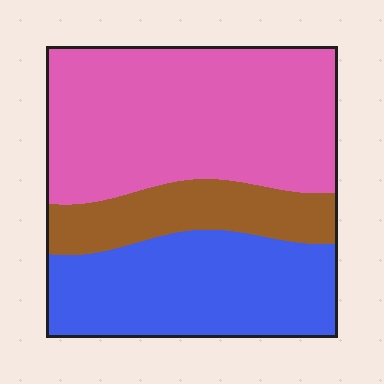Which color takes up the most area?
Pink, at roughly 50%.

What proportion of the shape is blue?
Blue takes up about one third (1/3) of the shape.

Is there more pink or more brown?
Pink.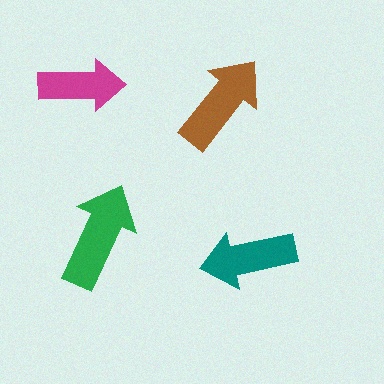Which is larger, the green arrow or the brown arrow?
The green one.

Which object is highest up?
The magenta arrow is topmost.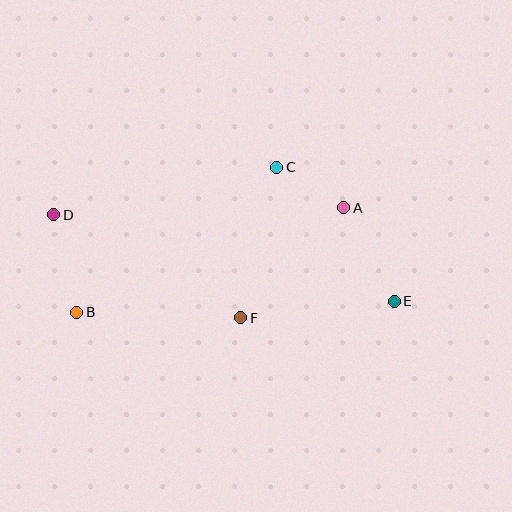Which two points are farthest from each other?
Points D and E are farthest from each other.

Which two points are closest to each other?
Points A and C are closest to each other.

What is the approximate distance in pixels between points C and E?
The distance between C and E is approximately 178 pixels.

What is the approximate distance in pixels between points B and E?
The distance between B and E is approximately 318 pixels.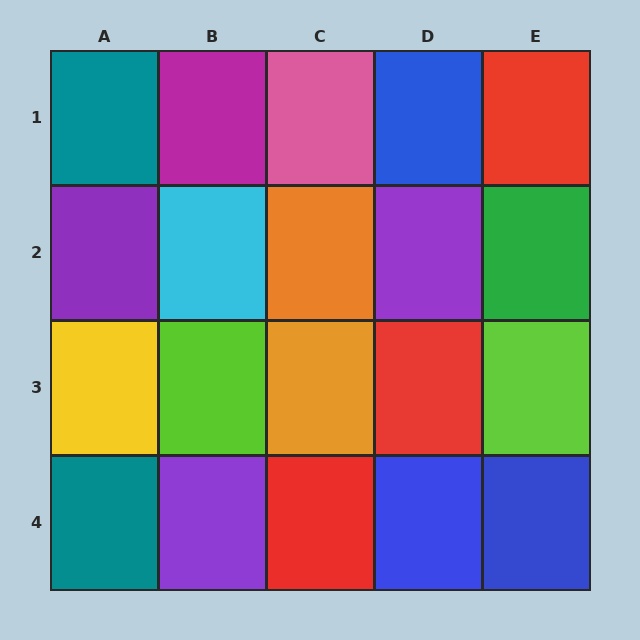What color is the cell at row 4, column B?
Purple.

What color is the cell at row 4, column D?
Blue.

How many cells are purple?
3 cells are purple.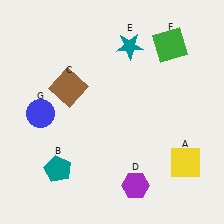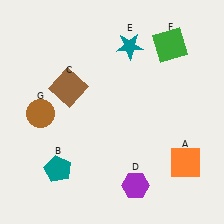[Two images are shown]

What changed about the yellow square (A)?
In Image 1, A is yellow. In Image 2, it changed to orange.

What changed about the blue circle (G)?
In Image 1, G is blue. In Image 2, it changed to brown.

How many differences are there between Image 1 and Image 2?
There are 2 differences between the two images.